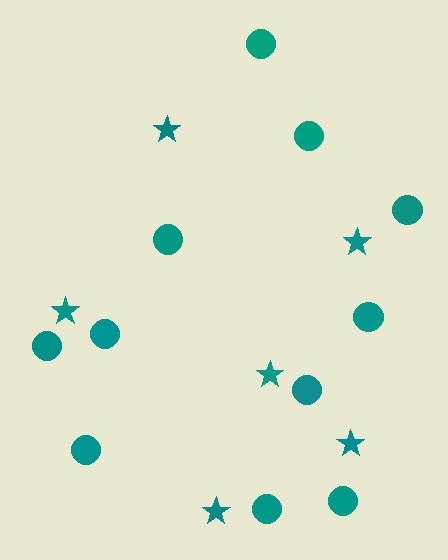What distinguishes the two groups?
There are 2 groups: one group of circles (11) and one group of stars (6).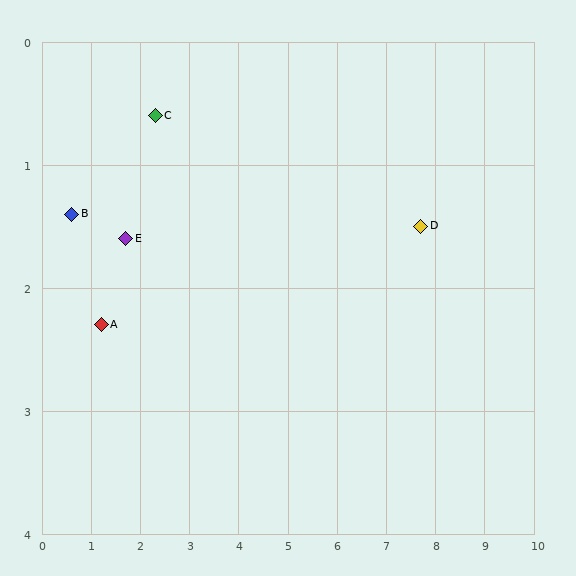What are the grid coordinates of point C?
Point C is at approximately (2.3, 0.6).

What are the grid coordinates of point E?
Point E is at approximately (1.7, 1.6).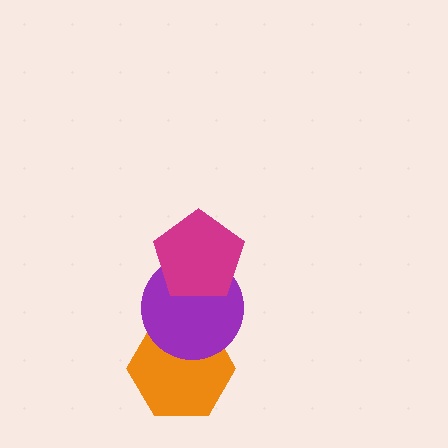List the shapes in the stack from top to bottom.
From top to bottom: the magenta pentagon, the purple circle, the orange hexagon.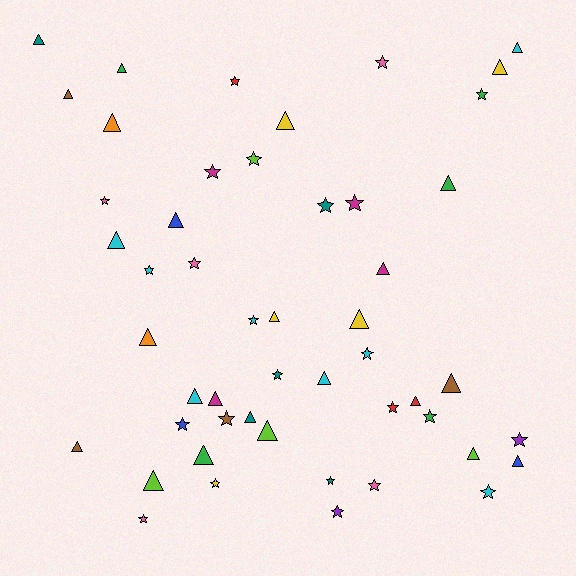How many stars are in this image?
There are 24 stars.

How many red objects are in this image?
There are 3 red objects.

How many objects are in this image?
There are 50 objects.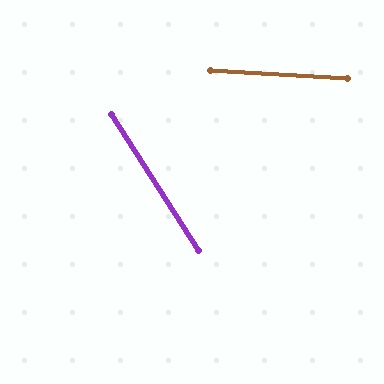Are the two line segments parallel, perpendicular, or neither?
Neither parallel nor perpendicular — they differ by about 54°.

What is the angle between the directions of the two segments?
Approximately 54 degrees.